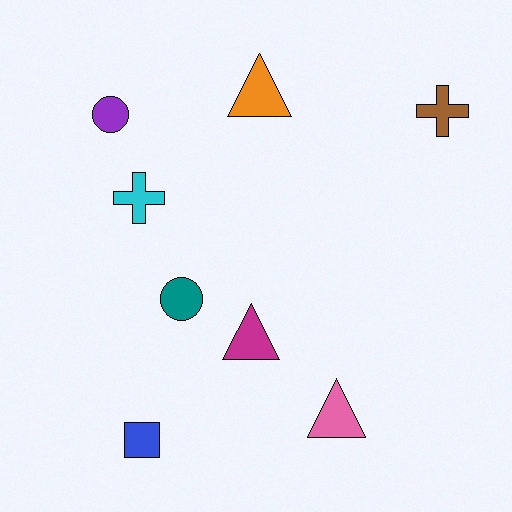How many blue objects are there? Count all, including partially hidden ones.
There is 1 blue object.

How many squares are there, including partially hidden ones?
There is 1 square.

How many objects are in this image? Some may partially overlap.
There are 8 objects.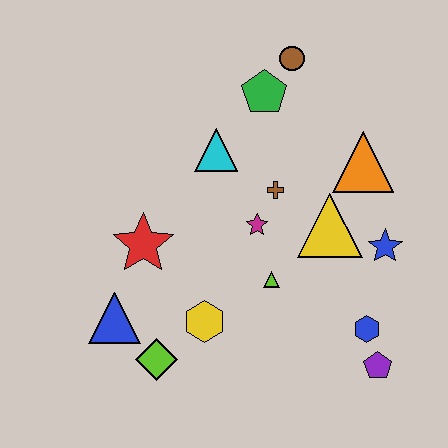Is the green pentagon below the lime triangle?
No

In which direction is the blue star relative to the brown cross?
The blue star is to the right of the brown cross.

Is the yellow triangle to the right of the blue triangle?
Yes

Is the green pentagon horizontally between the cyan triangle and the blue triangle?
No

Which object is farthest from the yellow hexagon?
The brown circle is farthest from the yellow hexagon.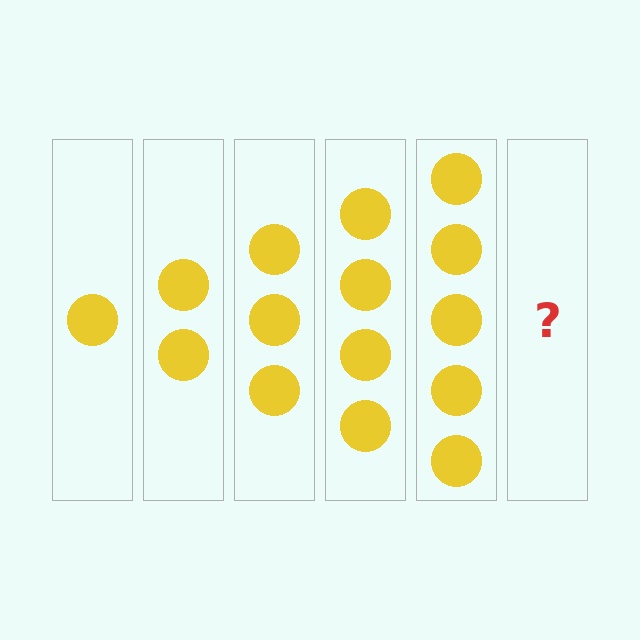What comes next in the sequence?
The next element should be 6 circles.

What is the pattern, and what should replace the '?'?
The pattern is that each step adds one more circle. The '?' should be 6 circles.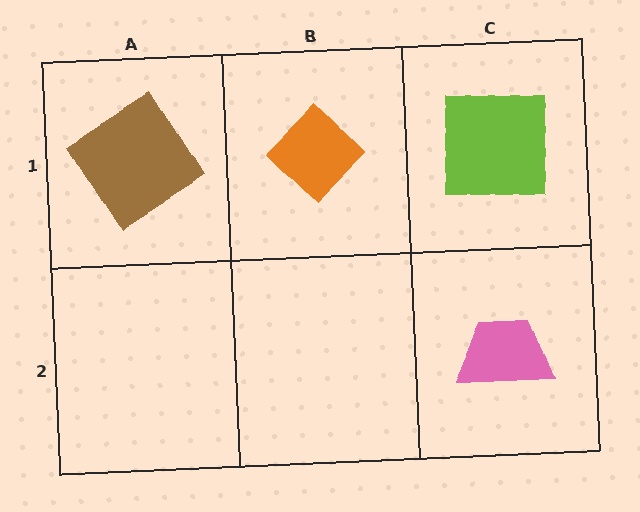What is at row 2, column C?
A pink trapezoid.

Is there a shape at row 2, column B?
No, that cell is empty.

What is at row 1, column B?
An orange diamond.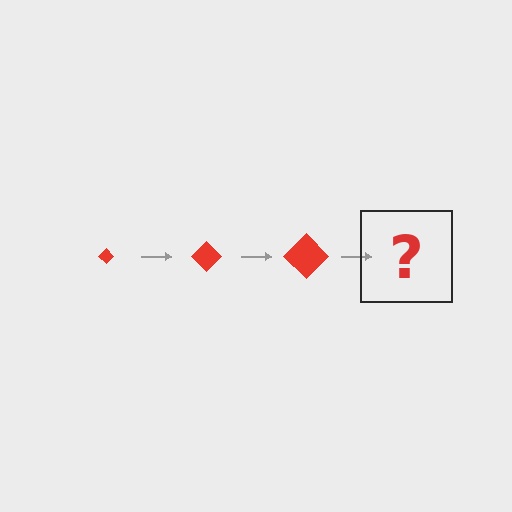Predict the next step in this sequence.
The next step is a red diamond, larger than the previous one.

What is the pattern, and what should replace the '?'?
The pattern is that the diamond gets progressively larger each step. The '?' should be a red diamond, larger than the previous one.